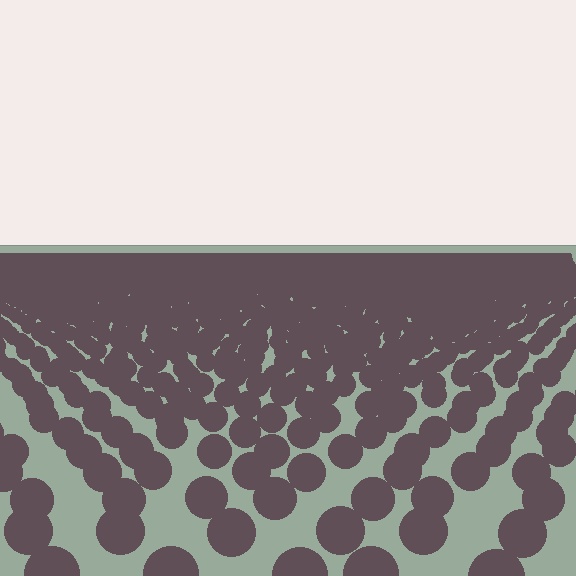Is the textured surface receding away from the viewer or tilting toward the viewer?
The surface is receding away from the viewer. Texture elements get smaller and denser toward the top.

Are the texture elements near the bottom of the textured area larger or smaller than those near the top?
Larger. Near the bottom, elements are closer to the viewer and appear at a bigger on-screen size.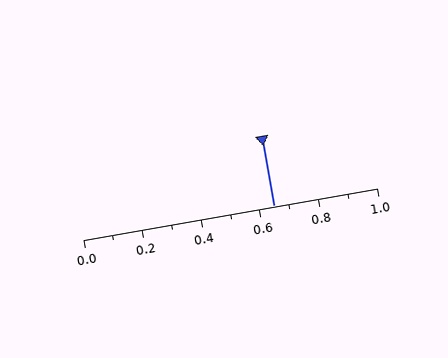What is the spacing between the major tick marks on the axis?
The major ticks are spaced 0.2 apart.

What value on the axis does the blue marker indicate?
The marker indicates approximately 0.65.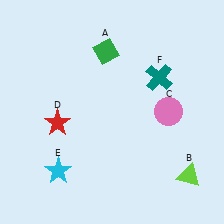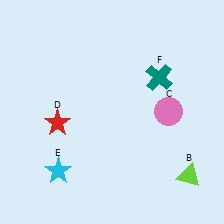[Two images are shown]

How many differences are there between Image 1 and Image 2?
There is 1 difference between the two images.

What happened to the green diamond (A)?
The green diamond (A) was removed in Image 2. It was in the top-left area of Image 1.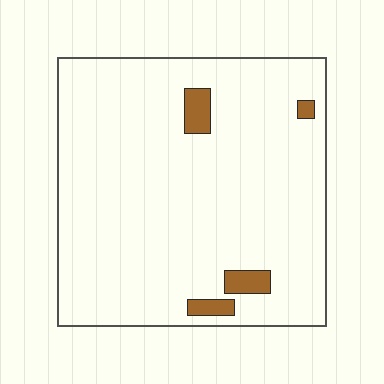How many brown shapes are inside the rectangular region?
4.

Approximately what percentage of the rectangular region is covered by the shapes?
Approximately 5%.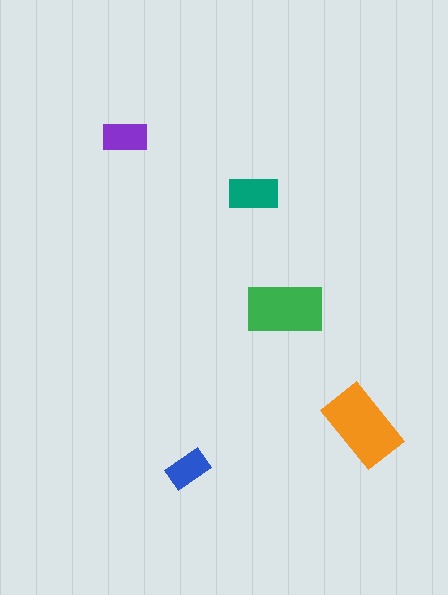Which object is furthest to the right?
The orange rectangle is rightmost.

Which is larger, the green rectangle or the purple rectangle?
The green one.